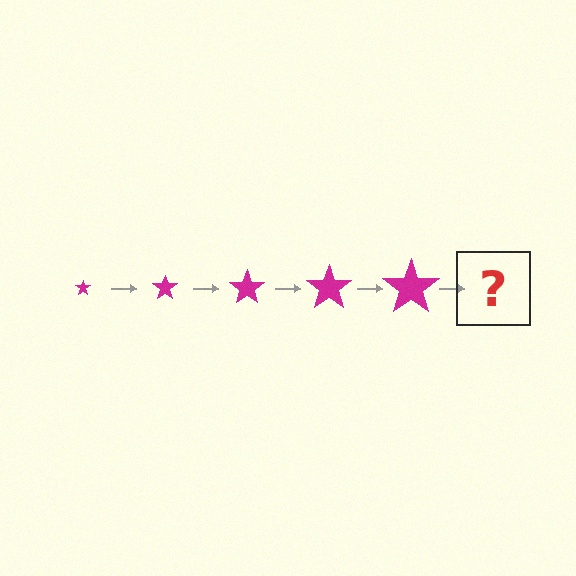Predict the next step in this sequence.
The next step is a magenta star, larger than the previous one.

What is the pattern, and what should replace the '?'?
The pattern is that the star gets progressively larger each step. The '?' should be a magenta star, larger than the previous one.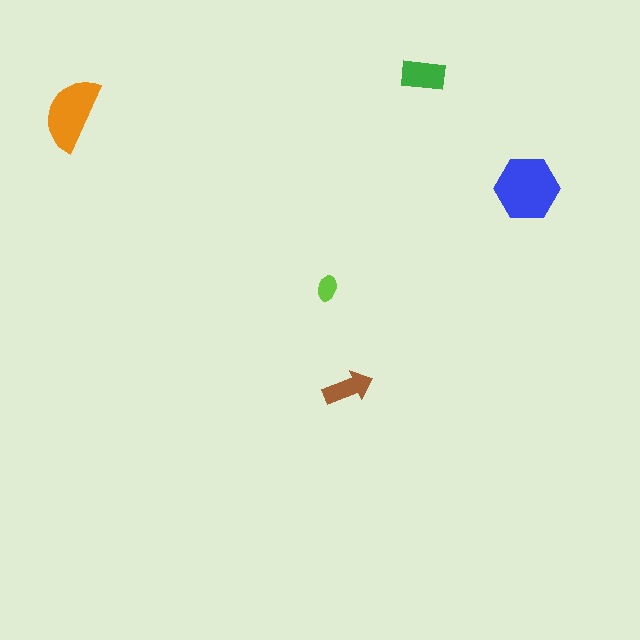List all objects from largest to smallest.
The blue hexagon, the orange semicircle, the green rectangle, the brown arrow, the lime ellipse.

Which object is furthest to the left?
The orange semicircle is leftmost.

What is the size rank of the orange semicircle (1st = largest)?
2nd.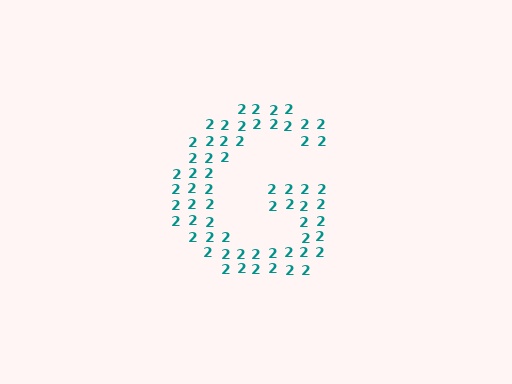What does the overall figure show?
The overall figure shows the letter G.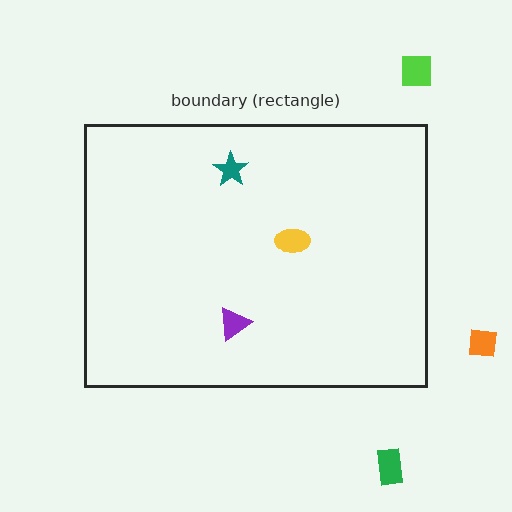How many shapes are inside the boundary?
3 inside, 3 outside.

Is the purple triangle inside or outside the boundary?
Inside.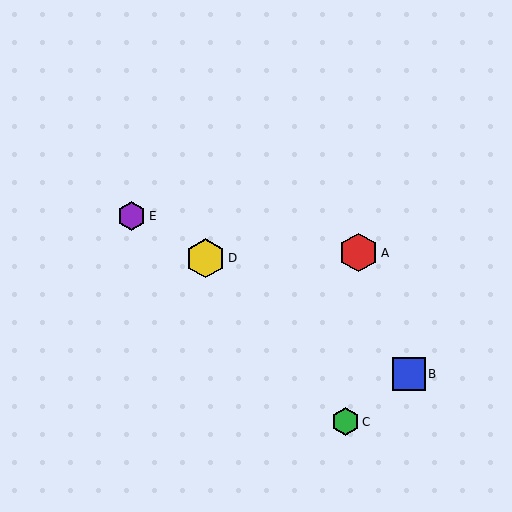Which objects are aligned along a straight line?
Objects B, D, E are aligned along a straight line.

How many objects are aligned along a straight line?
3 objects (B, D, E) are aligned along a straight line.